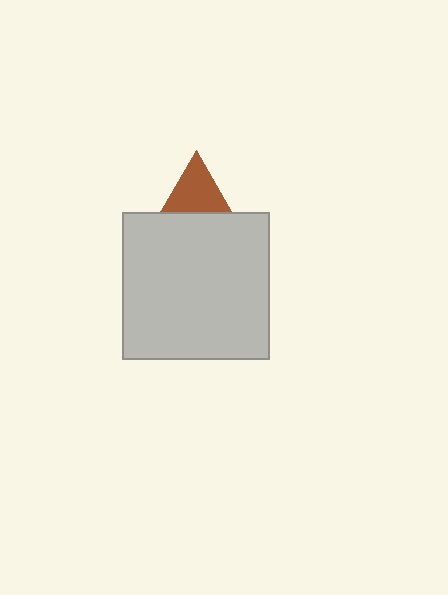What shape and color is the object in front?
The object in front is a light gray square.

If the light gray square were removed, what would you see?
You would see the complete brown triangle.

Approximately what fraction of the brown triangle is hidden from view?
Roughly 55% of the brown triangle is hidden behind the light gray square.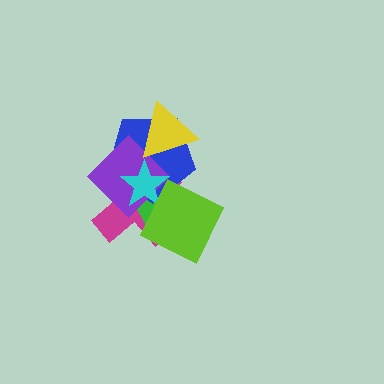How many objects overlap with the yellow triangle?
2 objects overlap with the yellow triangle.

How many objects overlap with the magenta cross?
5 objects overlap with the magenta cross.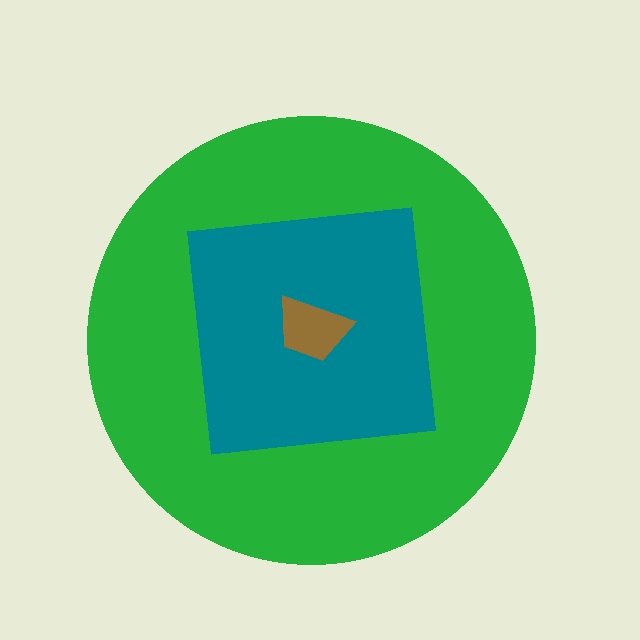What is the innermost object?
The brown trapezoid.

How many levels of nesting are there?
3.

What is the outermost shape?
The green circle.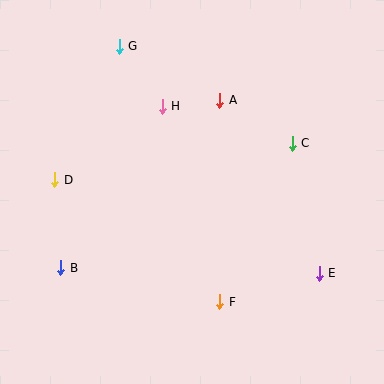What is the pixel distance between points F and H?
The distance between F and H is 204 pixels.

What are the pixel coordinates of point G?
Point G is at (119, 46).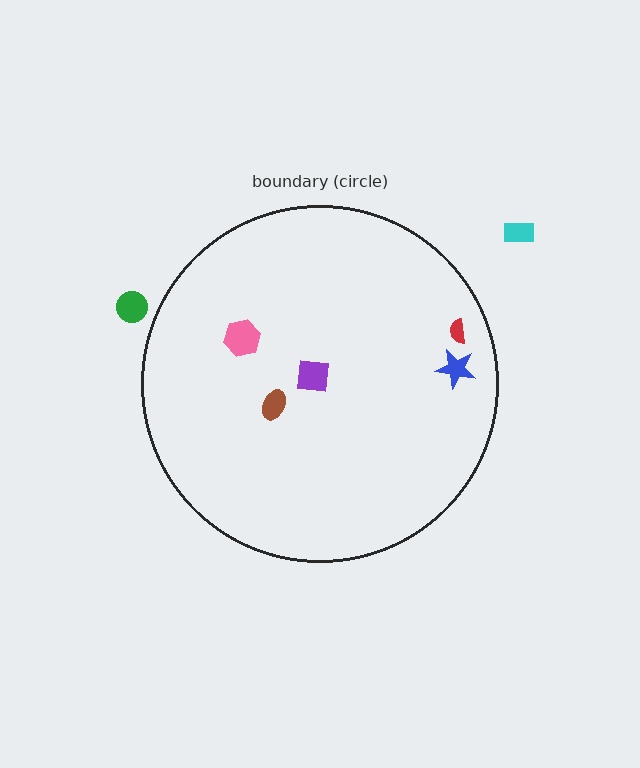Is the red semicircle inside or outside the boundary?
Inside.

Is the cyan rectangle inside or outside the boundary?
Outside.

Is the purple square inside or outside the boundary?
Inside.